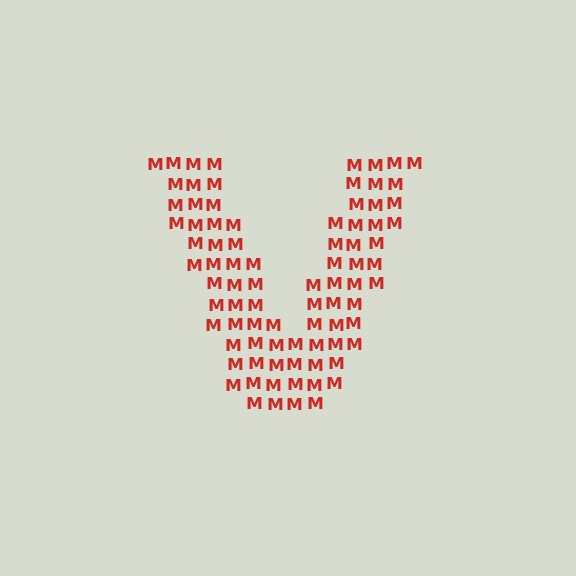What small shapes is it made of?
It is made of small letter M's.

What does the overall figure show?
The overall figure shows the letter V.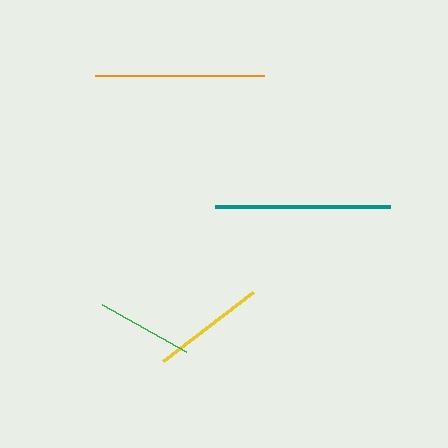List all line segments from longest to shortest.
From longest to shortest: teal, orange, yellow, green.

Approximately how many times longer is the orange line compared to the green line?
The orange line is approximately 1.8 times the length of the green line.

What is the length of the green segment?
The green segment is approximately 96 pixels long.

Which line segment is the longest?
The teal line is the longest at approximately 175 pixels.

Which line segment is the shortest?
The green line is the shortest at approximately 96 pixels.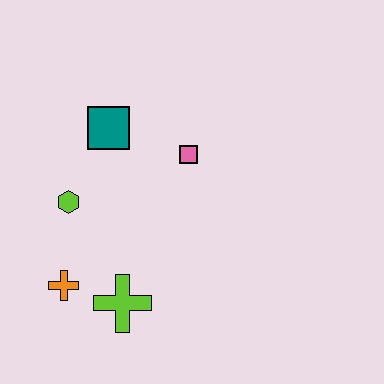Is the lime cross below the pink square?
Yes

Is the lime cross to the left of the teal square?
No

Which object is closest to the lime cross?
The orange cross is closest to the lime cross.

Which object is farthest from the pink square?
The orange cross is farthest from the pink square.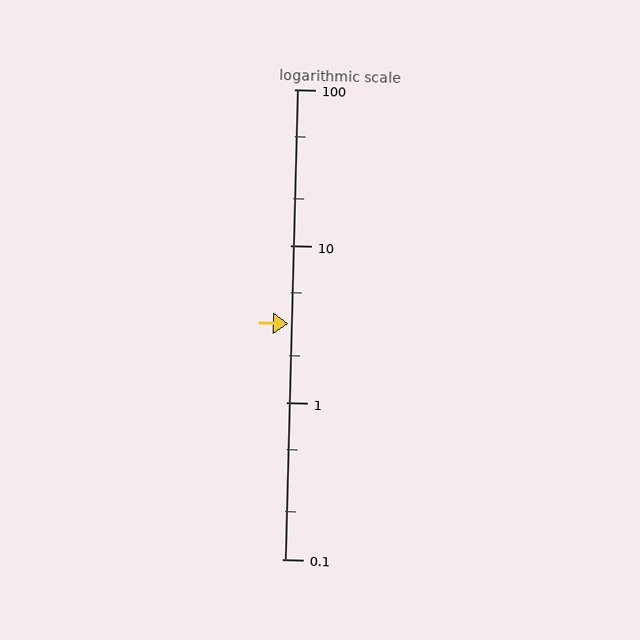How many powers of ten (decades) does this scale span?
The scale spans 3 decades, from 0.1 to 100.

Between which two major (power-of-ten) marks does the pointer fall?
The pointer is between 1 and 10.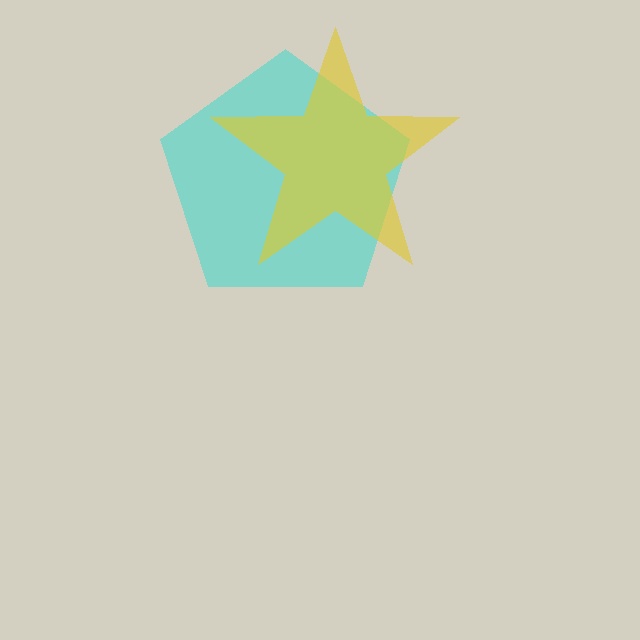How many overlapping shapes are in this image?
There are 2 overlapping shapes in the image.